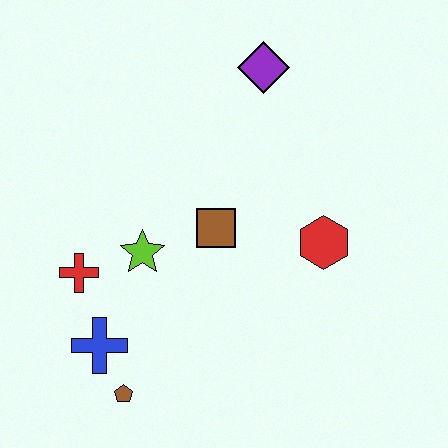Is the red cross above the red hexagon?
No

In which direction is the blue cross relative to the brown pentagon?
The blue cross is above the brown pentagon.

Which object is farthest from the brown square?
The brown pentagon is farthest from the brown square.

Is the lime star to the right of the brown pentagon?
Yes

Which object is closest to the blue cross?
The brown pentagon is closest to the blue cross.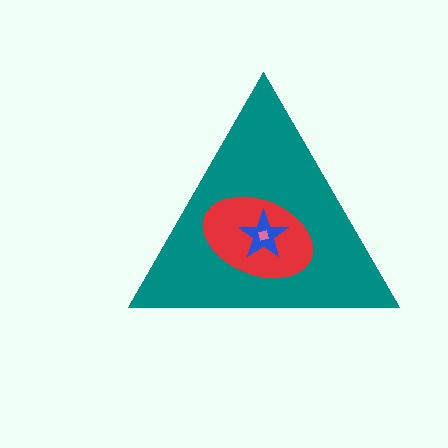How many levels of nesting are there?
4.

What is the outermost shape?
The teal triangle.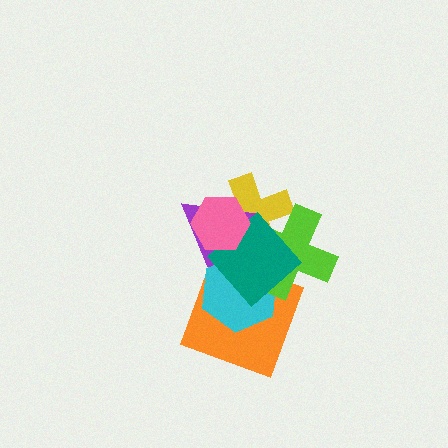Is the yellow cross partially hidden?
Yes, it is partially covered by another shape.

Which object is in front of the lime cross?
The teal diamond is in front of the lime cross.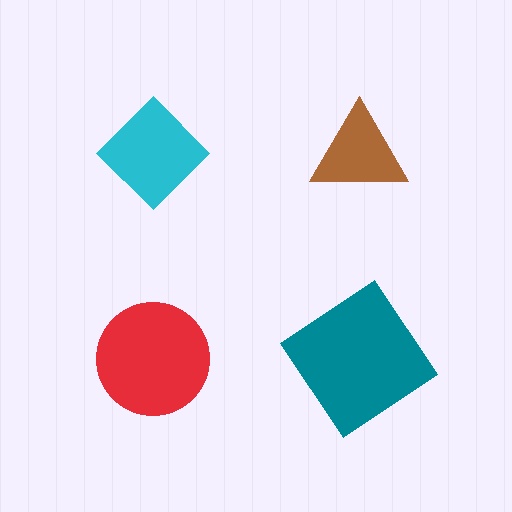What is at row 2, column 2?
A teal diamond.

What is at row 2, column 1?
A red circle.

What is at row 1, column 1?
A cyan diamond.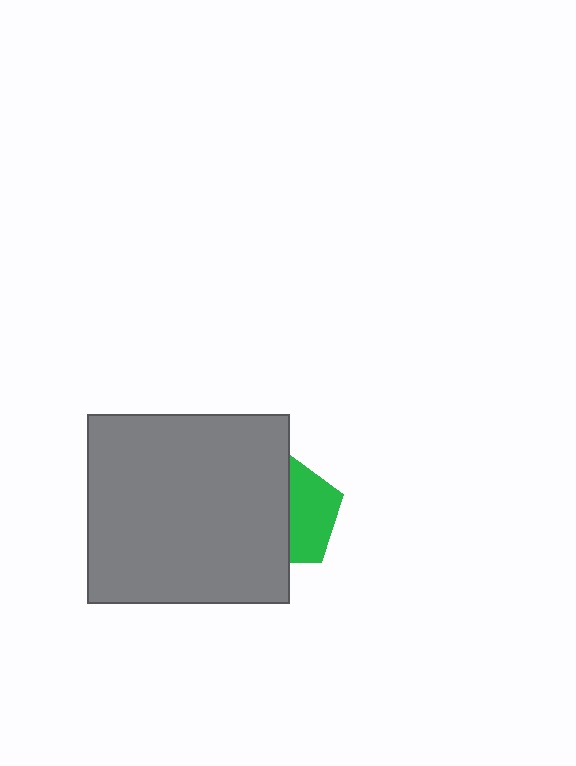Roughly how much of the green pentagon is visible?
About half of it is visible (roughly 46%).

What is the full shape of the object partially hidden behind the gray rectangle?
The partially hidden object is a green pentagon.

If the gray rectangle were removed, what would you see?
You would see the complete green pentagon.